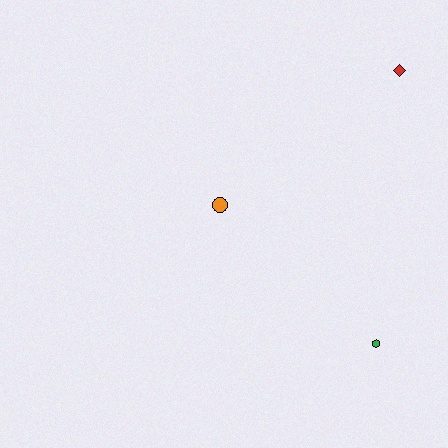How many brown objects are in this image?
There are no brown objects.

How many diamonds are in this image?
There is 1 diamond.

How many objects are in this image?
There are 3 objects.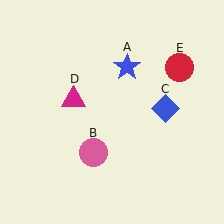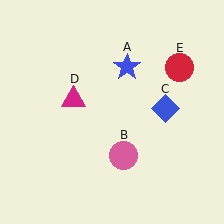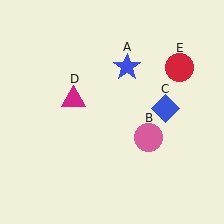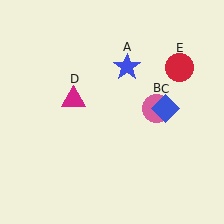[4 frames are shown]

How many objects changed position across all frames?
1 object changed position: pink circle (object B).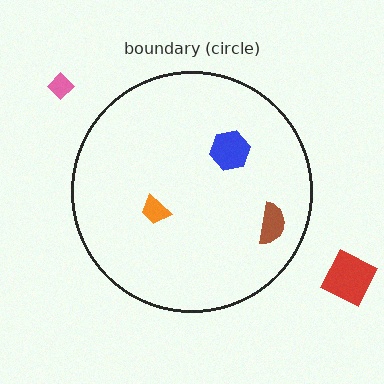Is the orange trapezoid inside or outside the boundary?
Inside.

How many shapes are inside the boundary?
3 inside, 2 outside.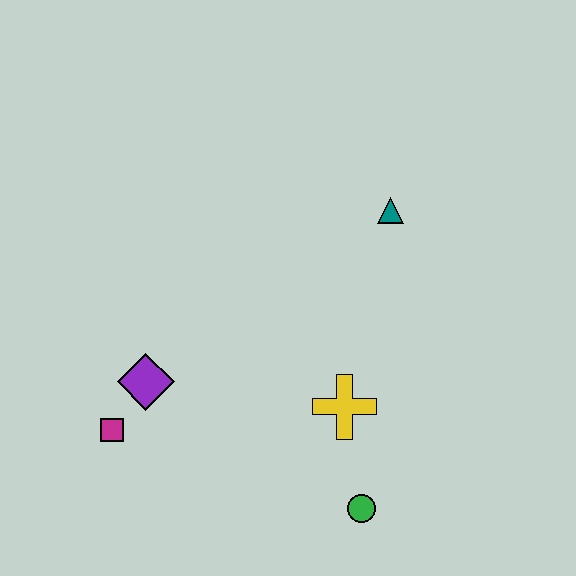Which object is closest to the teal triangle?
The yellow cross is closest to the teal triangle.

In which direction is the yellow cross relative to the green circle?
The yellow cross is above the green circle.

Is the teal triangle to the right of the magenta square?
Yes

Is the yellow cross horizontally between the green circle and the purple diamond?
Yes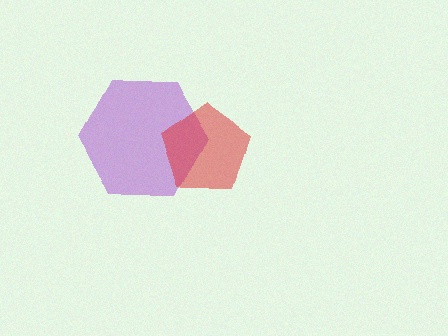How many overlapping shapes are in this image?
There are 2 overlapping shapes in the image.